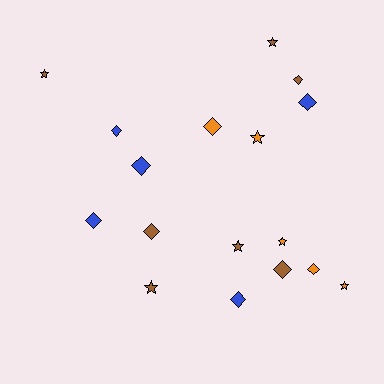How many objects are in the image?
There are 17 objects.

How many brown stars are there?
There are 4 brown stars.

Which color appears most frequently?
Brown, with 7 objects.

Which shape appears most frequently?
Diamond, with 10 objects.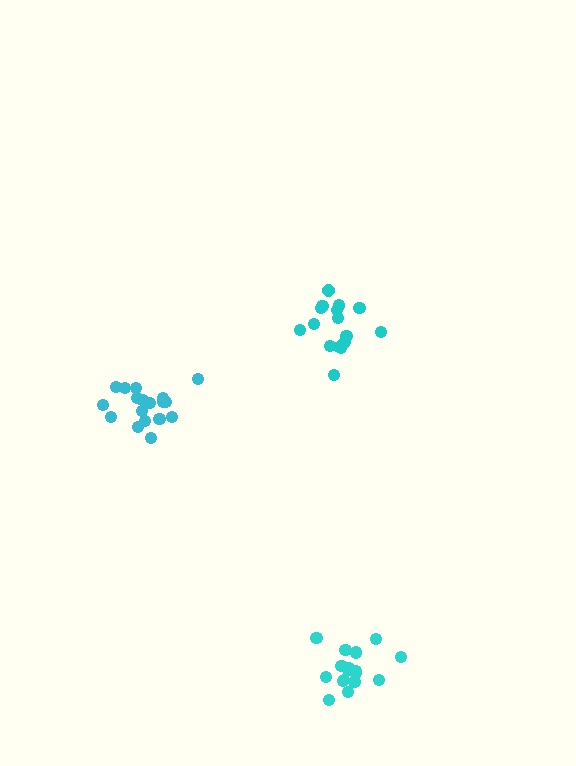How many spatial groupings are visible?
There are 3 spatial groupings.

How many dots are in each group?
Group 1: 17 dots, Group 2: 19 dots, Group 3: 17 dots (53 total).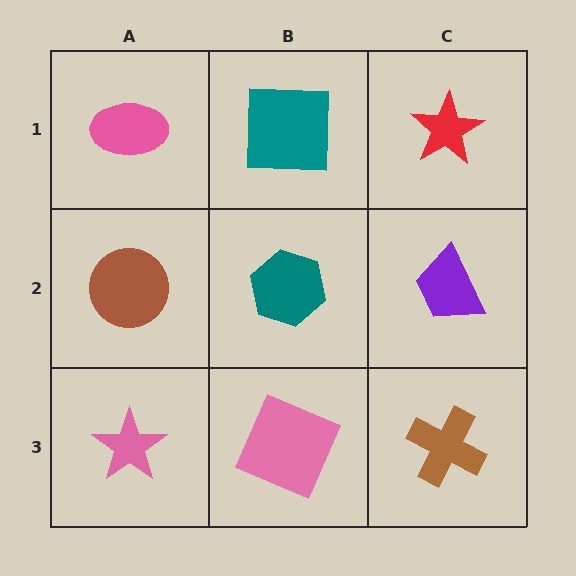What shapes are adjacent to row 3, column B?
A teal hexagon (row 2, column B), a pink star (row 3, column A), a brown cross (row 3, column C).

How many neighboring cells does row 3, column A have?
2.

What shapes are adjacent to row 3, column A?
A brown circle (row 2, column A), a pink square (row 3, column B).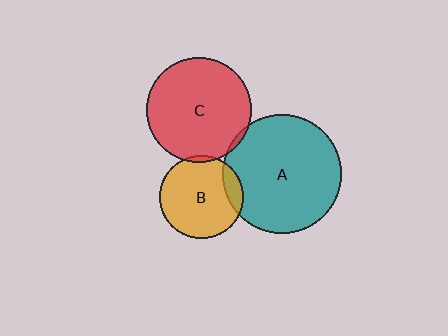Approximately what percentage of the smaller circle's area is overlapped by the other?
Approximately 10%.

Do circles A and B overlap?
Yes.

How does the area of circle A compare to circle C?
Approximately 1.3 times.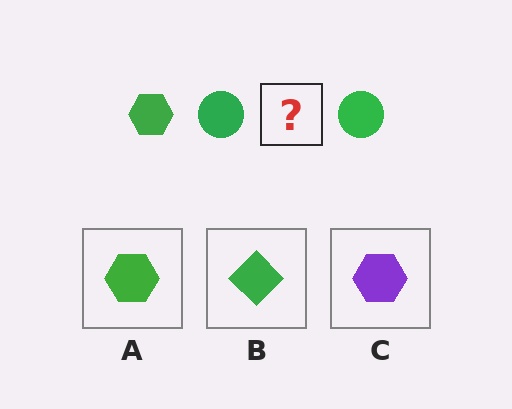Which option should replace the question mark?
Option A.